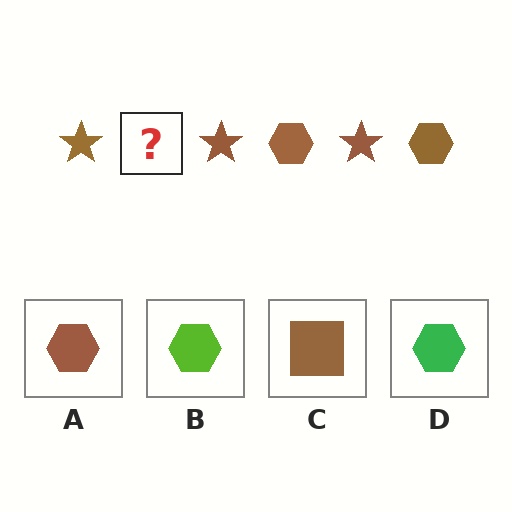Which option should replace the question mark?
Option A.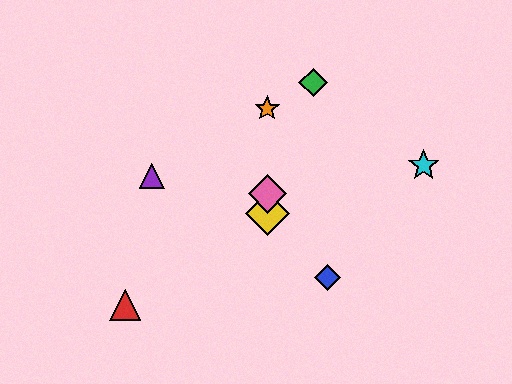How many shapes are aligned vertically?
3 shapes (the yellow diamond, the orange star, the pink diamond) are aligned vertically.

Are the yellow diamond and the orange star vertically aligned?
Yes, both are at x≈267.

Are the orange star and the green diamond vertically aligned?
No, the orange star is at x≈267 and the green diamond is at x≈313.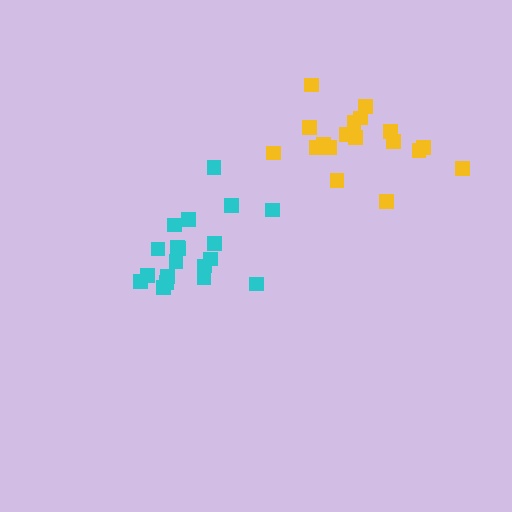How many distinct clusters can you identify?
There are 2 distinct clusters.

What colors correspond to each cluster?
The clusters are colored: cyan, yellow.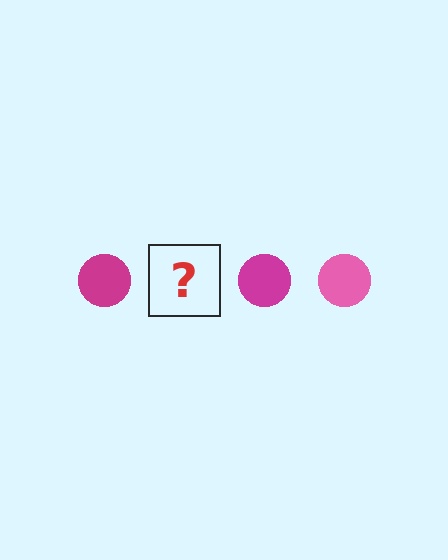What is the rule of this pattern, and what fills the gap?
The rule is that the pattern cycles through magenta, pink circles. The gap should be filled with a pink circle.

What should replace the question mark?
The question mark should be replaced with a pink circle.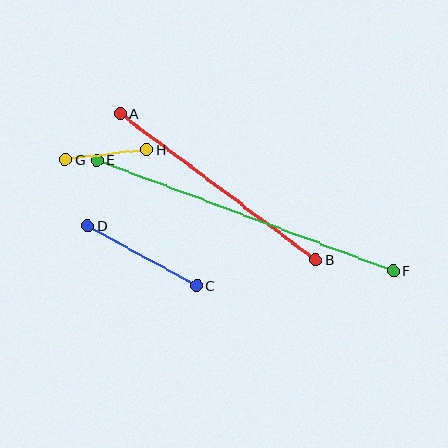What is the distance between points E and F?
The distance is approximately 316 pixels.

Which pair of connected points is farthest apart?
Points E and F are farthest apart.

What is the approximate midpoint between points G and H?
The midpoint is at approximately (106, 155) pixels.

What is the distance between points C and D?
The distance is approximately 124 pixels.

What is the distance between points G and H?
The distance is approximately 81 pixels.